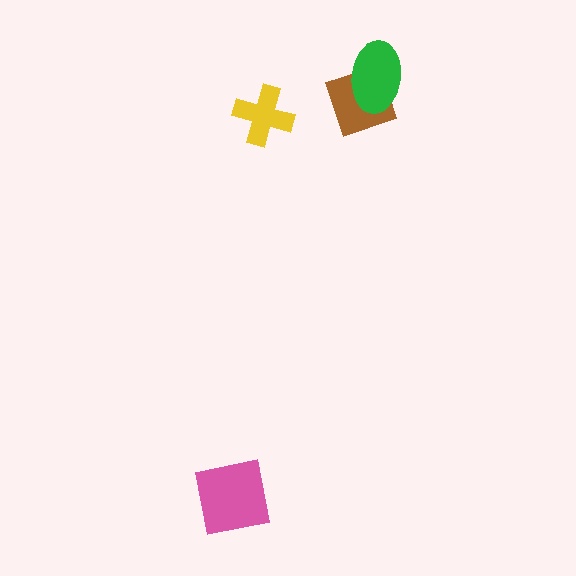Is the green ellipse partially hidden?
No, no other shape covers it.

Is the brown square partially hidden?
Yes, it is partially covered by another shape.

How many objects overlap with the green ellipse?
1 object overlaps with the green ellipse.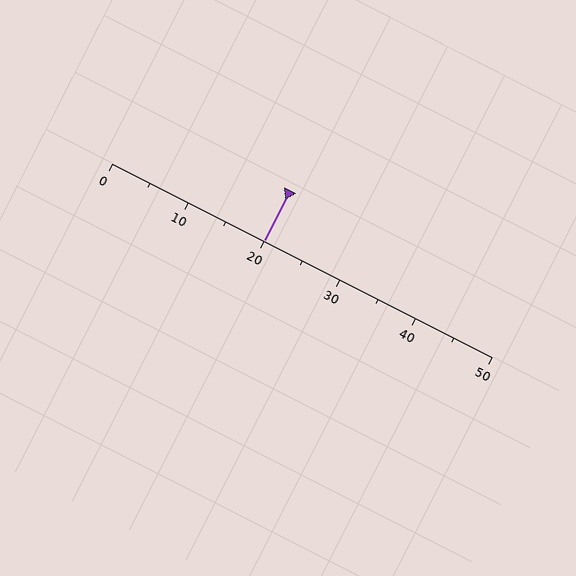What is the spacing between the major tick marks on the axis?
The major ticks are spaced 10 apart.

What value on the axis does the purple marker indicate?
The marker indicates approximately 20.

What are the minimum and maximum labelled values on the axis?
The axis runs from 0 to 50.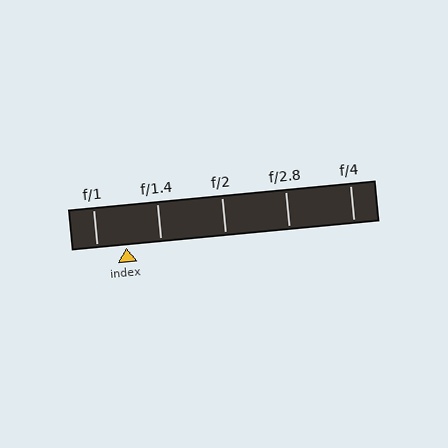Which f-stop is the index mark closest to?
The index mark is closest to f/1.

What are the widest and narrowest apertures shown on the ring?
The widest aperture shown is f/1 and the narrowest is f/4.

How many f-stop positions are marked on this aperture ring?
There are 5 f-stop positions marked.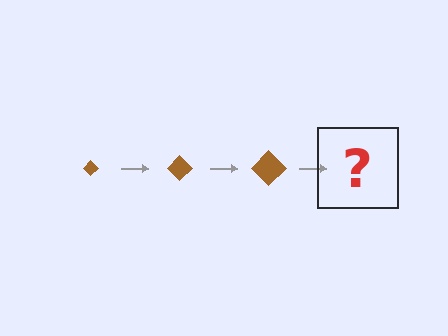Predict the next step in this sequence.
The next step is a brown diamond, larger than the previous one.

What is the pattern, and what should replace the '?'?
The pattern is that the diamond gets progressively larger each step. The '?' should be a brown diamond, larger than the previous one.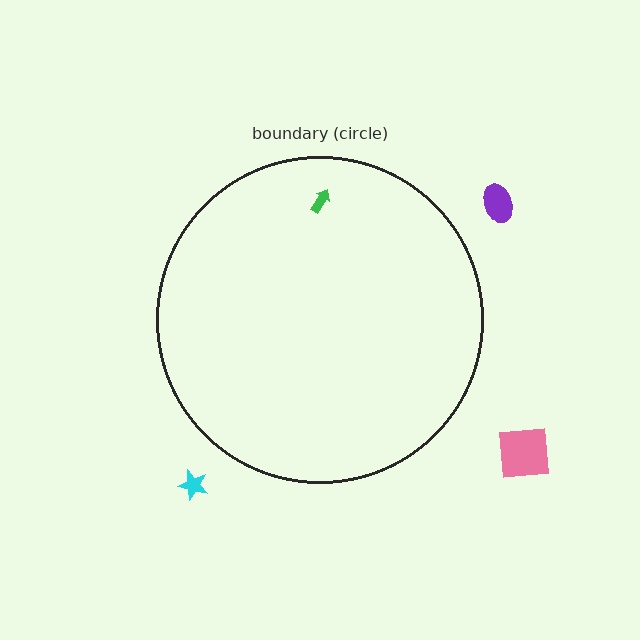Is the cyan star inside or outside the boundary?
Outside.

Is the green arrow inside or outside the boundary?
Inside.